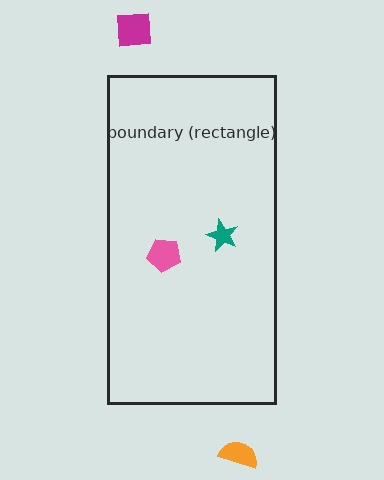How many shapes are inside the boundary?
2 inside, 2 outside.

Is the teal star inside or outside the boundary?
Inside.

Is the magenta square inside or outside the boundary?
Outside.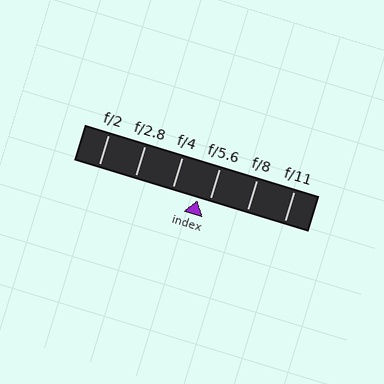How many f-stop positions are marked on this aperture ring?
There are 6 f-stop positions marked.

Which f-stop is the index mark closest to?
The index mark is closest to f/5.6.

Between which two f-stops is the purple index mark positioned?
The index mark is between f/4 and f/5.6.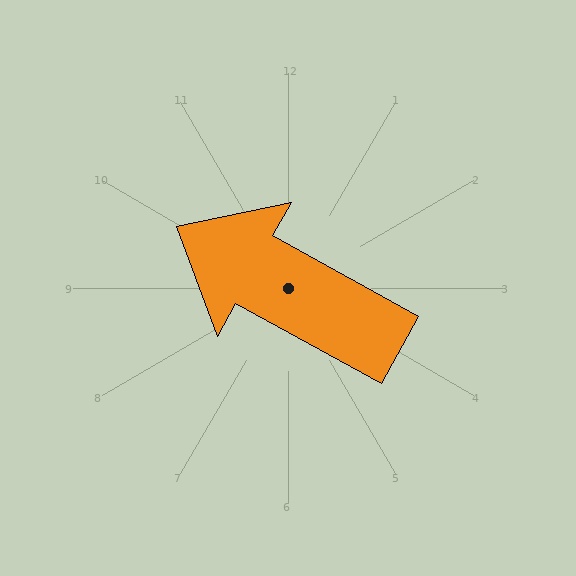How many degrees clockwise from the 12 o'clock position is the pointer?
Approximately 299 degrees.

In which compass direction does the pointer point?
Northwest.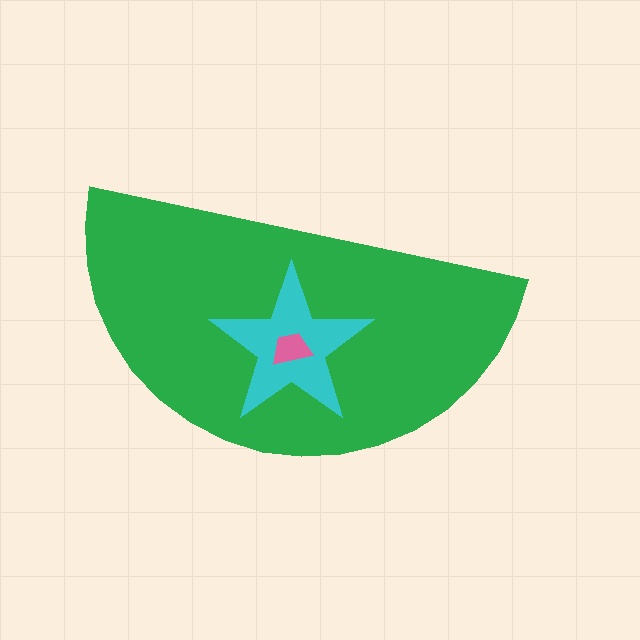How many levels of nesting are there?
3.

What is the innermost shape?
The pink trapezoid.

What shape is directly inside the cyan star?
The pink trapezoid.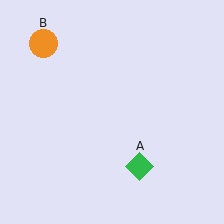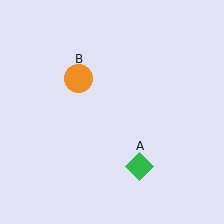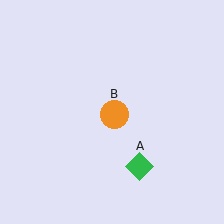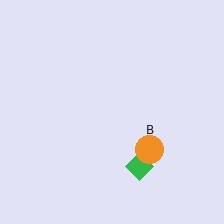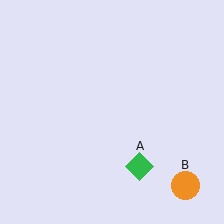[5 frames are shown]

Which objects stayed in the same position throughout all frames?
Green diamond (object A) remained stationary.